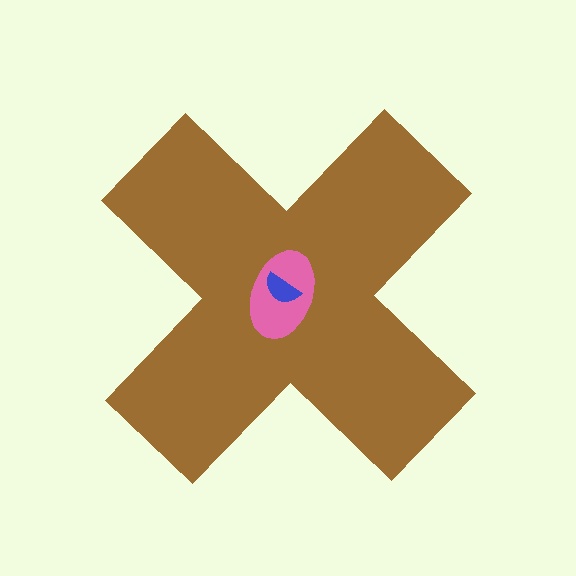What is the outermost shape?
The brown cross.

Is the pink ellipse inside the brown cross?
Yes.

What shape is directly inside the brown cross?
The pink ellipse.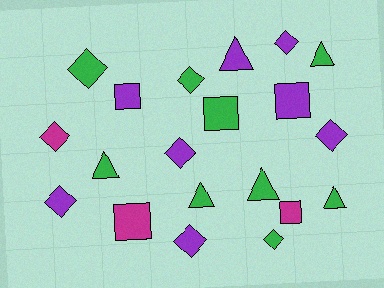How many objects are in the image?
There are 20 objects.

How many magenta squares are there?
There are 2 magenta squares.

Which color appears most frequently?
Green, with 9 objects.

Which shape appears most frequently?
Diamond, with 9 objects.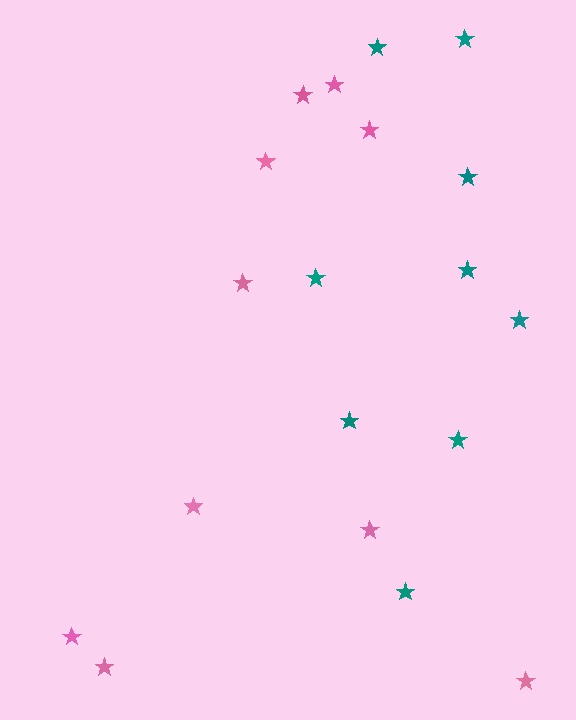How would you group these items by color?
There are 2 groups: one group of pink stars (10) and one group of teal stars (9).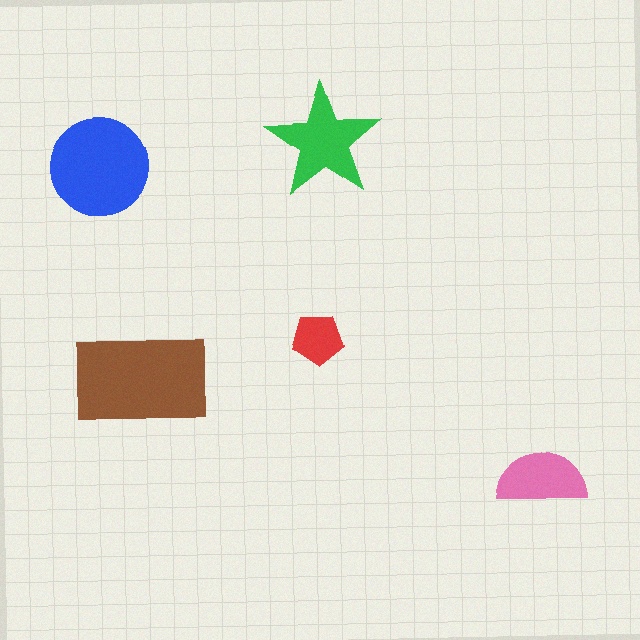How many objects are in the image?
There are 5 objects in the image.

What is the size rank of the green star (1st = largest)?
3rd.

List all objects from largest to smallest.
The brown rectangle, the blue circle, the green star, the pink semicircle, the red pentagon.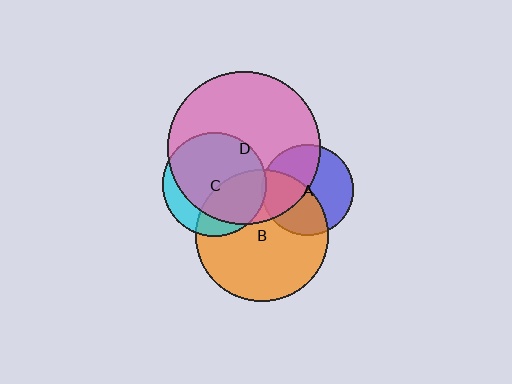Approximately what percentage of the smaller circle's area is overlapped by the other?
Approximately 40%.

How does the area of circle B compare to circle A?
Approximately 2.1 times.